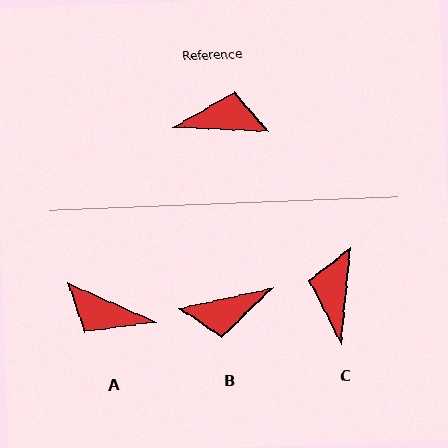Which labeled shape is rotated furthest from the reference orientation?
B, about 164 degrees away.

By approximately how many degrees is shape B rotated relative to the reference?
Approximately 164 degrees clockwise.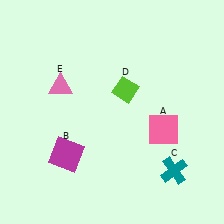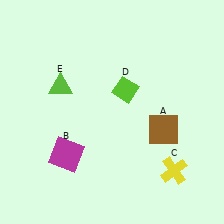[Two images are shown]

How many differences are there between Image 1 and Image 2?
There are 3 differences between the two images.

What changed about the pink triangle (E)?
In Image 1, E is pink. In Image 2, it changed to lime.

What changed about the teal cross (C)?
In Image 1, C is teal. In Image 2, it changed to yellow.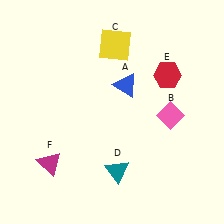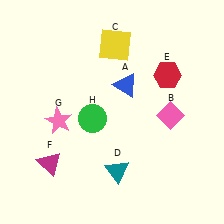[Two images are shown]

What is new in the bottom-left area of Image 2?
A green circle (H) was added in the bottom-left area of Image 2.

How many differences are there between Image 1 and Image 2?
There are 2 differences between the two images.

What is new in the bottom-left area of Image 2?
A pink star (G) was added in the bottom-left area of Image 2.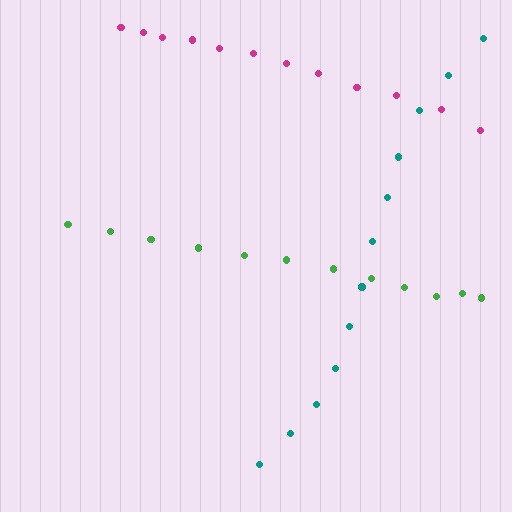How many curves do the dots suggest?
There are 3 distinct paths.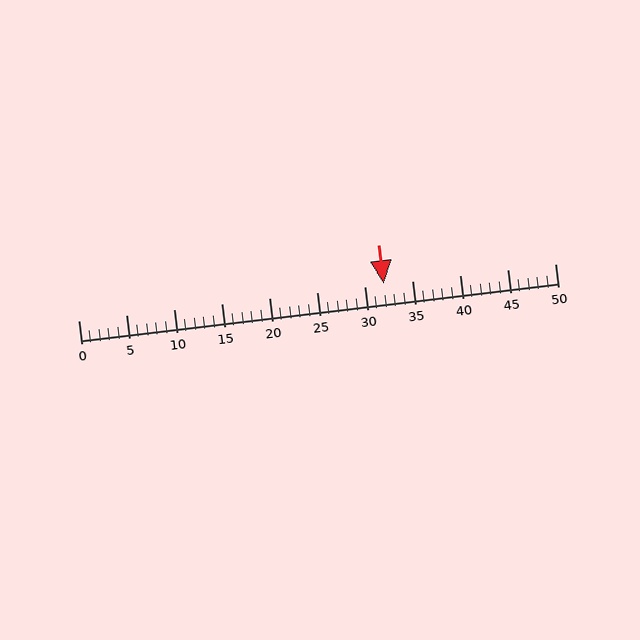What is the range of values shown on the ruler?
The ruler shows values from 0 to 50.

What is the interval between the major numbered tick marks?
The major tick marks are spaced 5 units apart.